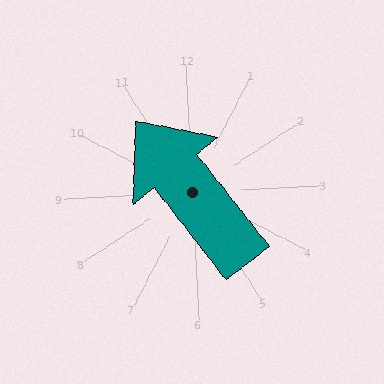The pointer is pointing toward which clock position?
Roughly 11 o'clock.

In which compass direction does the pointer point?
Northwest.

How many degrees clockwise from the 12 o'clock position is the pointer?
Approximately 325 degrees.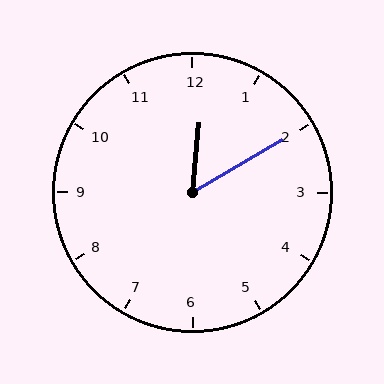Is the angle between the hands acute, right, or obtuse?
It is acute.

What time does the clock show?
12:10.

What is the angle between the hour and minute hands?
Approximately 55 degrees.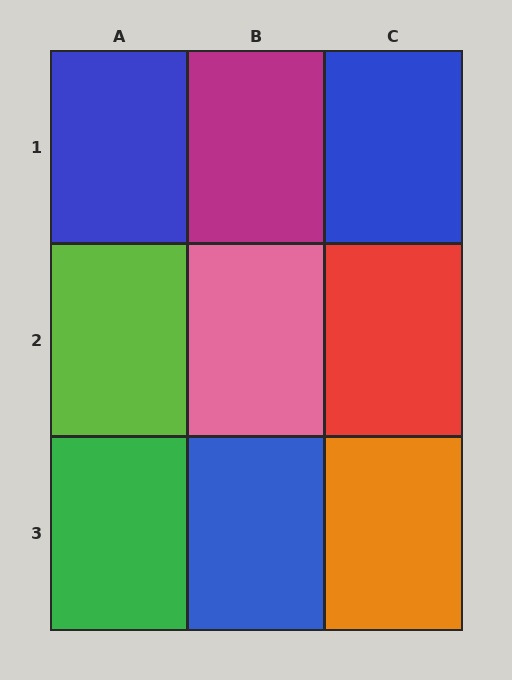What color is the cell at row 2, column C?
Red.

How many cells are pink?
1 cell is pink.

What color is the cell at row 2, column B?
Pink.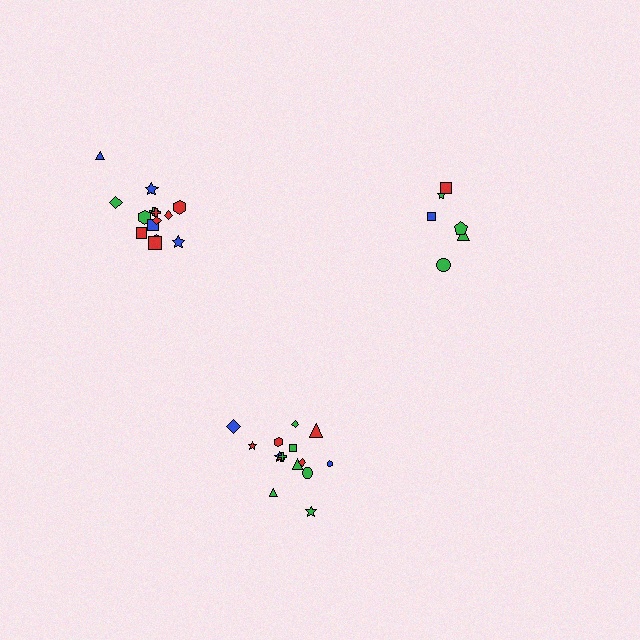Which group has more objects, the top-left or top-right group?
The top-left group.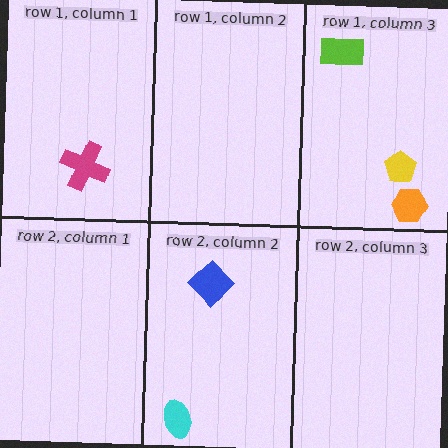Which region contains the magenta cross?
The row 1, column 1 region.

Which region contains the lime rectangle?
The row 1, column 3 region.